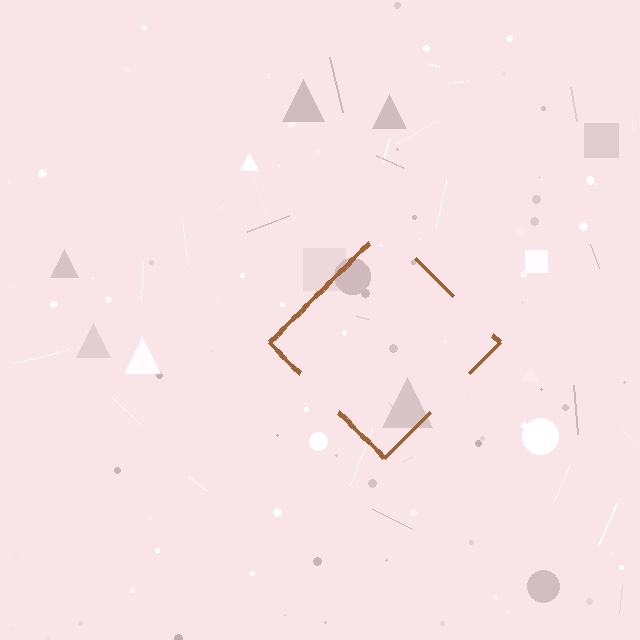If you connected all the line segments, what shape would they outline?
They would outline a diamond.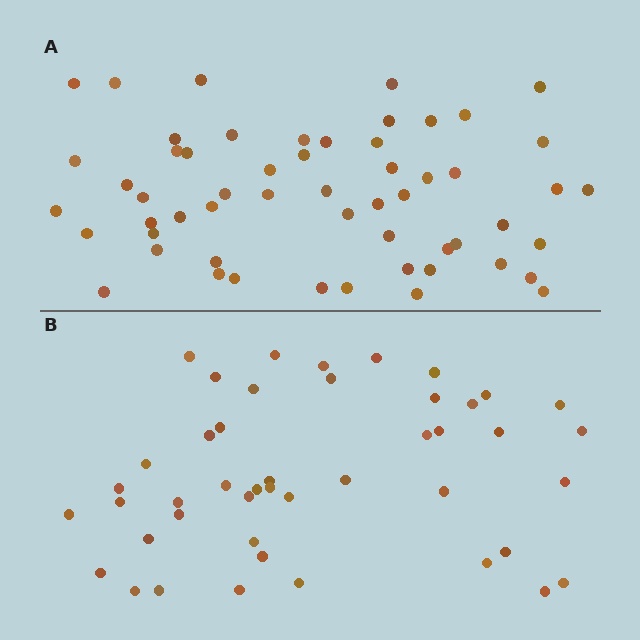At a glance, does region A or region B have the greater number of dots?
Region A (the top region) has more dots.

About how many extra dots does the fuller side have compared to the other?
Region A has roughly 12 or so more dots than region B.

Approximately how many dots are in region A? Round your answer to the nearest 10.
About 60 dots. (The exact count is 56, which rounds to 60.)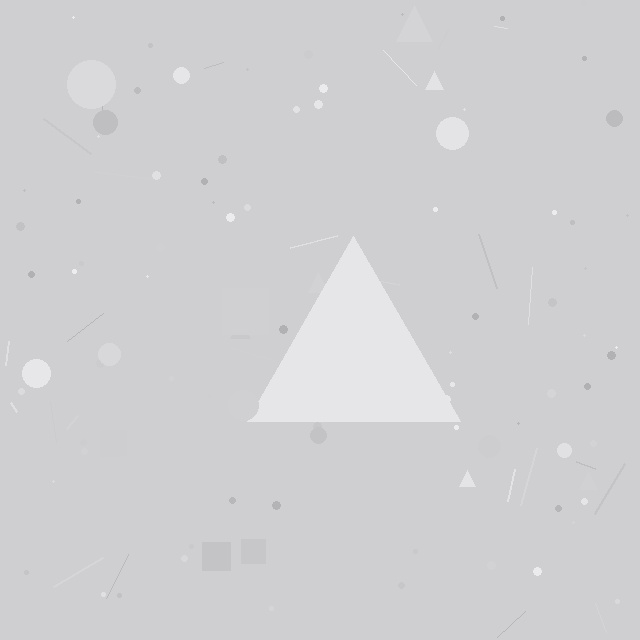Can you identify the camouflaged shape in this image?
The camouflaged shape is a triangle.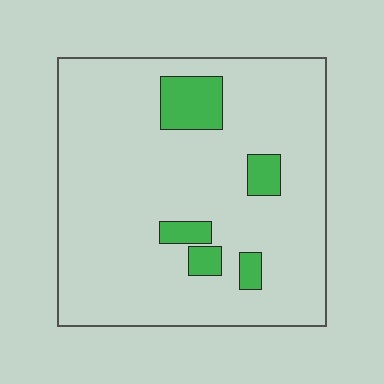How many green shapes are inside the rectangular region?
5.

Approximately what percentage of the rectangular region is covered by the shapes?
Approximately 10%.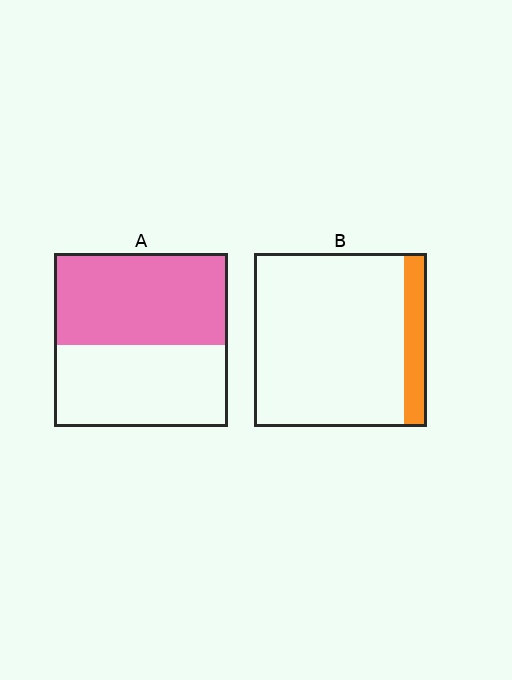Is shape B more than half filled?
No.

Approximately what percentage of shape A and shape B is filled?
A is approximately 55% and B is approximately 15%.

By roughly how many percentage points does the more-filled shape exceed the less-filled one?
By roughly 40 percentage points (A over B).